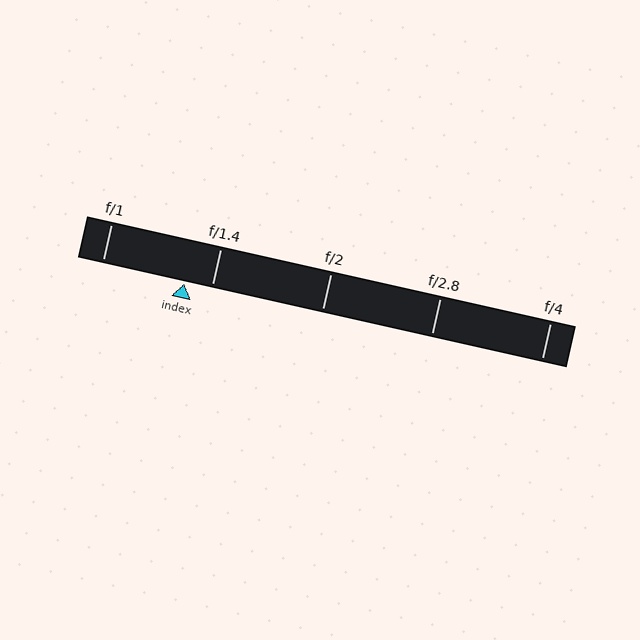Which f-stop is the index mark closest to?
The index mark is closest to f/1.4.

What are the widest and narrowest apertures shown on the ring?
The widest aperture shown is f/1 and the narrowest is f/4.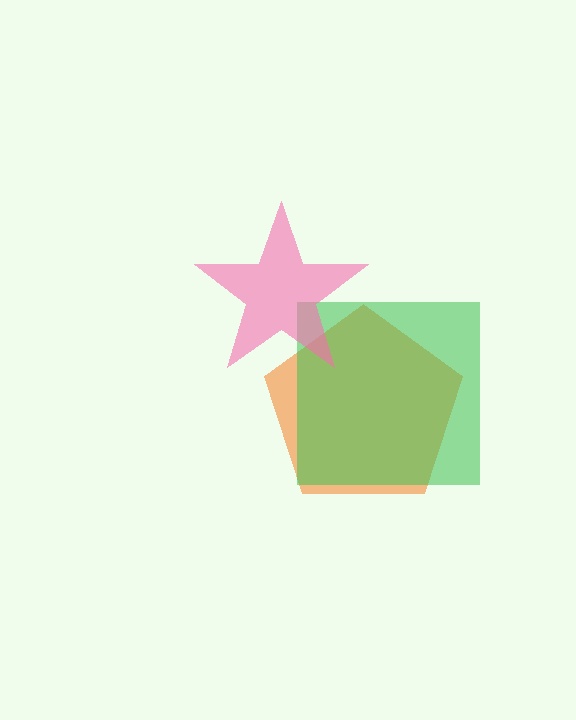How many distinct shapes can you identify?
There are 3 distinct shapes: an orange pentagon, a green square, a pink star.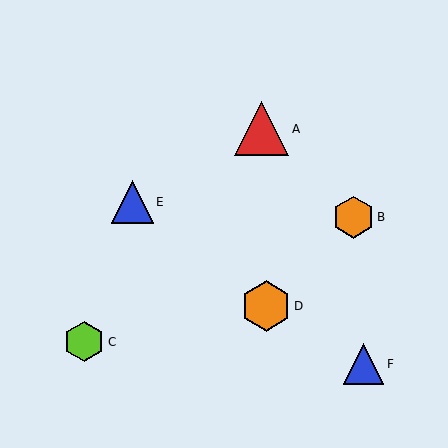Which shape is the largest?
The red triangle (labeled A) is the largest.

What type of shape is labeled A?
Shape A is a red triangle.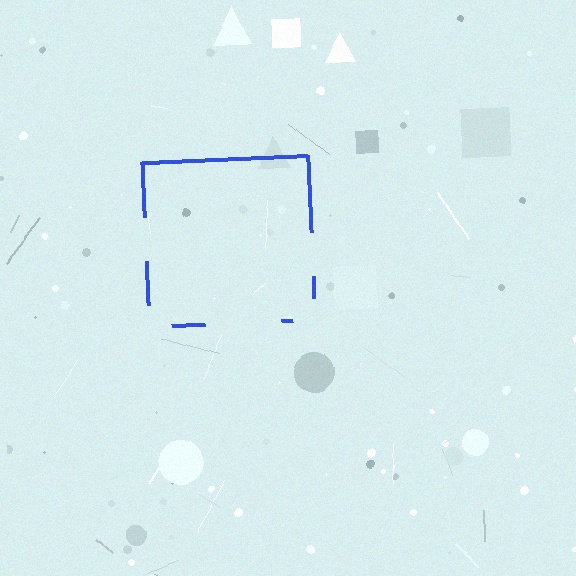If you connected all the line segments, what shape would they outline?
They would outline a square.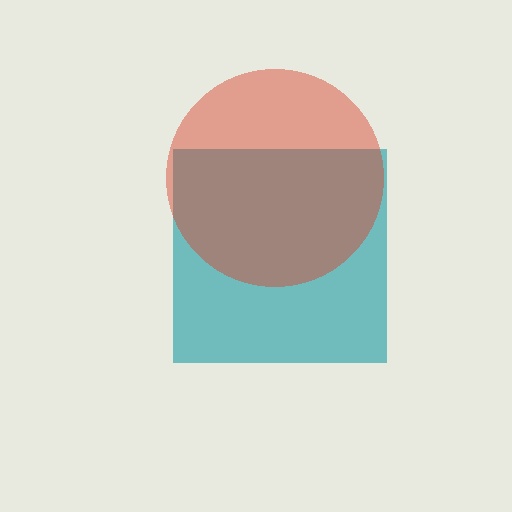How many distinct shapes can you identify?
There are 2 distinct shapes: a teal square, a red circle.